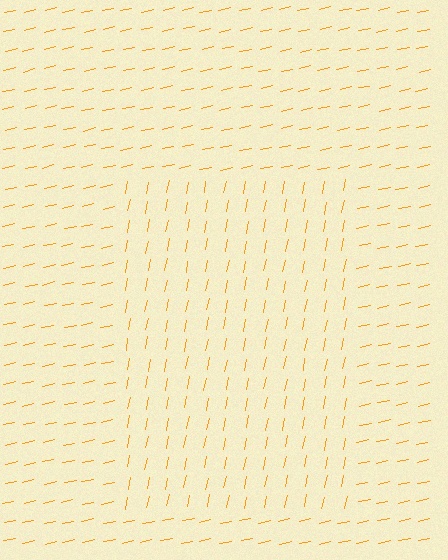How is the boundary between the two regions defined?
The boundary is defined purely by a change in line orientation (approximately 66 degrees difference). All lines are the same color and thickness.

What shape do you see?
I see a rectangle.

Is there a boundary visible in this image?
Yes, there is a texture boundary formed by a change in line orientation.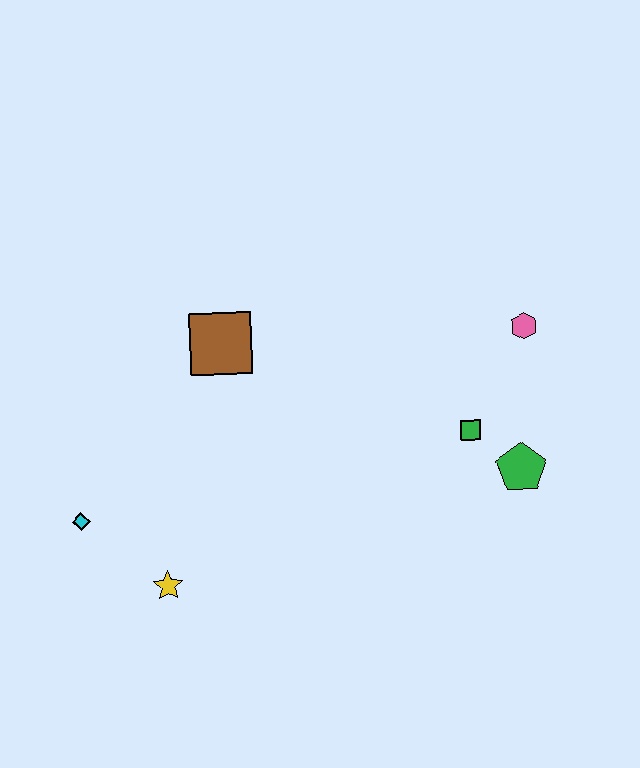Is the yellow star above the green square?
No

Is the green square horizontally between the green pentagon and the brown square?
Yes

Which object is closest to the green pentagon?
The green square is closest to the green pentagon.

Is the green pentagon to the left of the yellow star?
No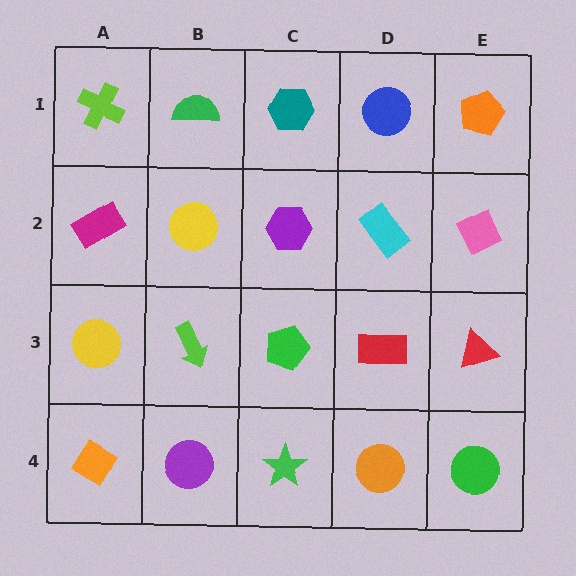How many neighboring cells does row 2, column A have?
3.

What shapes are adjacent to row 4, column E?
A red triangle (row 3, column E), an orange circle (row 4, column D).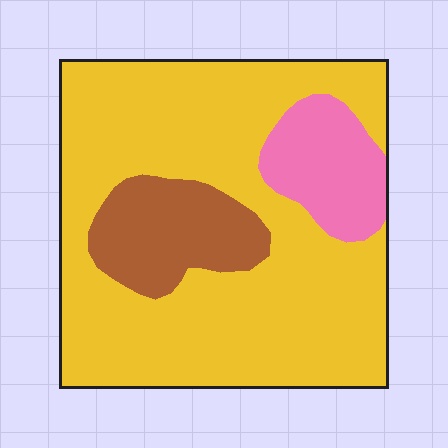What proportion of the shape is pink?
Pink covers roughly 10% of the shape.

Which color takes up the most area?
Yellow, at roughly 75%.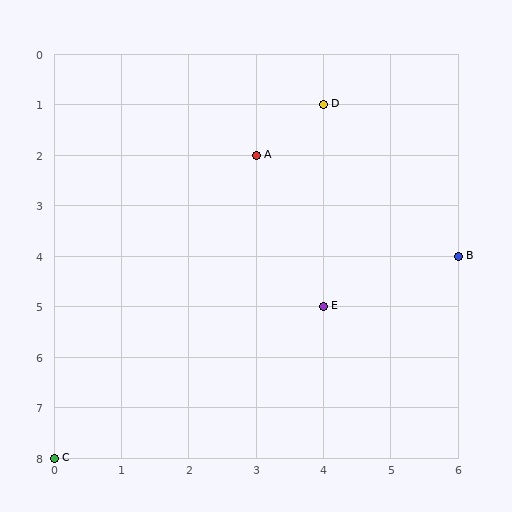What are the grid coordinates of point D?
Point D is at grid coordinates (4, 1).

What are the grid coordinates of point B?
Point B is at grid coordinates (6, 4).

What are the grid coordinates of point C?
Point C is at grid coordinates (0, 8).